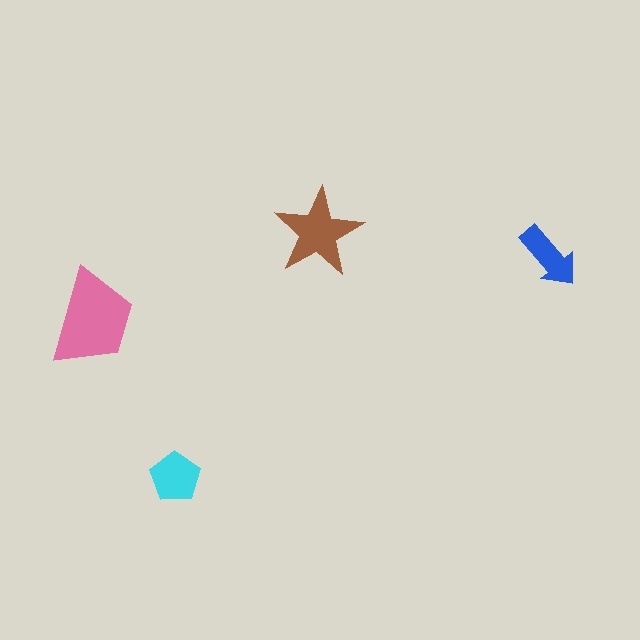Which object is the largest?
The pink trapezoid.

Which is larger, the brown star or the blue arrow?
The brown star.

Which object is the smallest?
The blue arrow.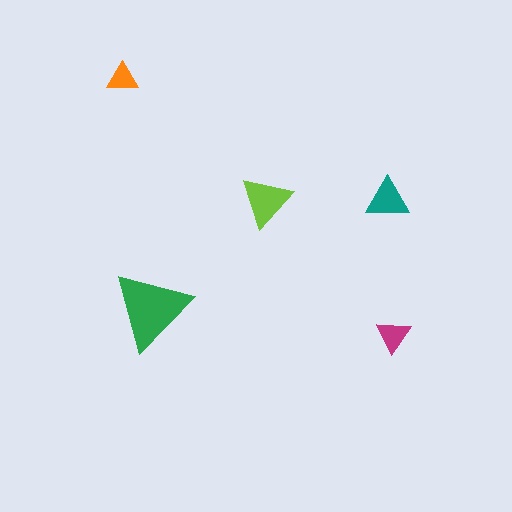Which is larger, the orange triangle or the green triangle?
The green one.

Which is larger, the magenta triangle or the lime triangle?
The lime one.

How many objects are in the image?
There are 5 objects in the image.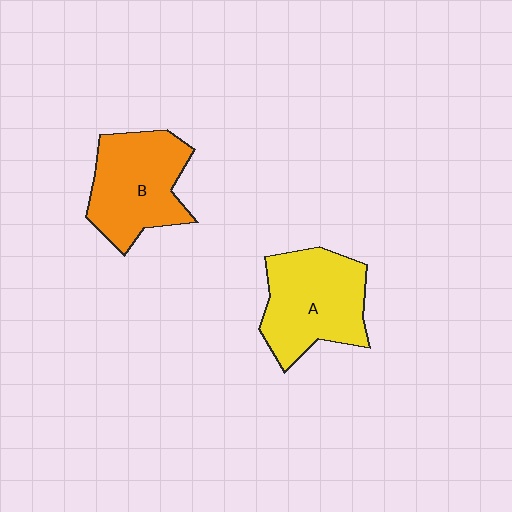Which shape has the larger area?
Shape A (yellow).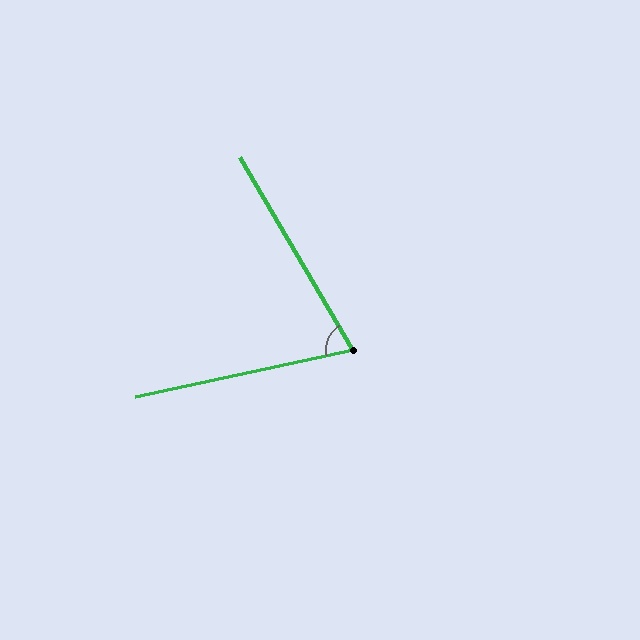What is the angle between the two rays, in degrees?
Approximately 72 degrees.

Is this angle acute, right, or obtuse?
It is acute.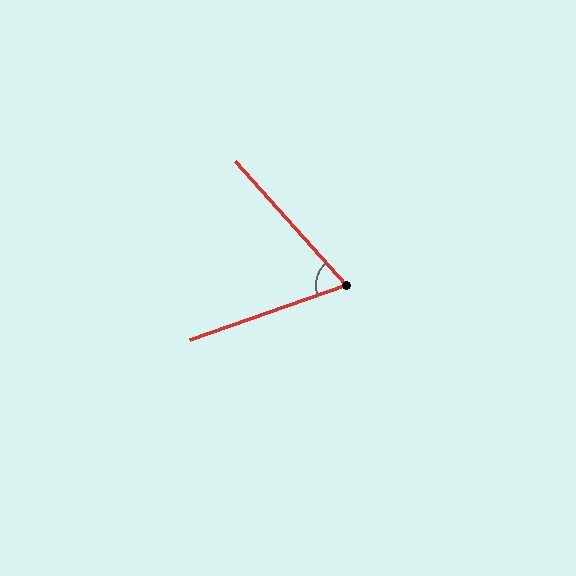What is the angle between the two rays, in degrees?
Approximately 68 degrees.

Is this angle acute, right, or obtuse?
It is acute.